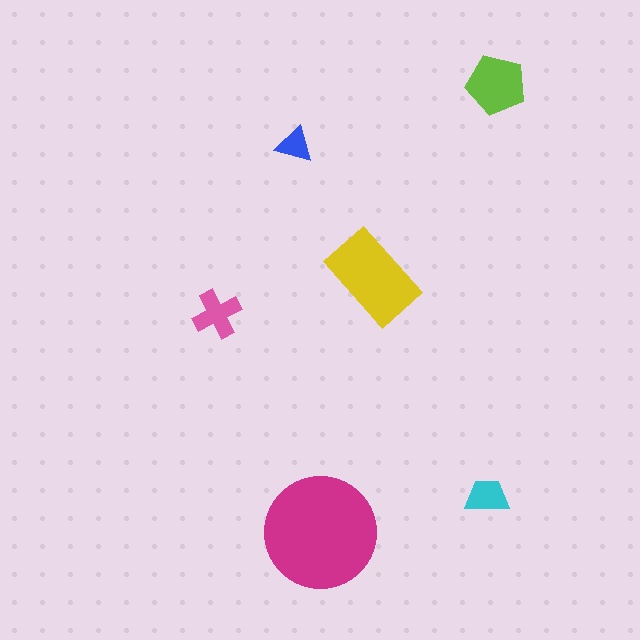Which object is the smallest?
The blue triangle.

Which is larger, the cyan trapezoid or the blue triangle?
The cyan trapezoid.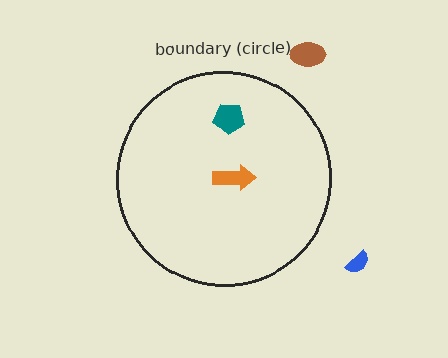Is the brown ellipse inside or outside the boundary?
Outside.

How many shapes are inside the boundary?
2 inside, 2 outside.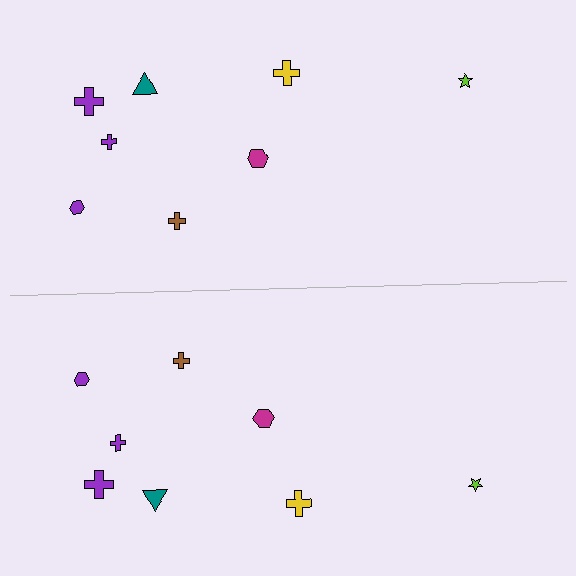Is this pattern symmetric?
Yes, this pattern has bilateral (reflection) symmetry.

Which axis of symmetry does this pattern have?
The pattern has a horizontal axis of symmetry running through the center of the image.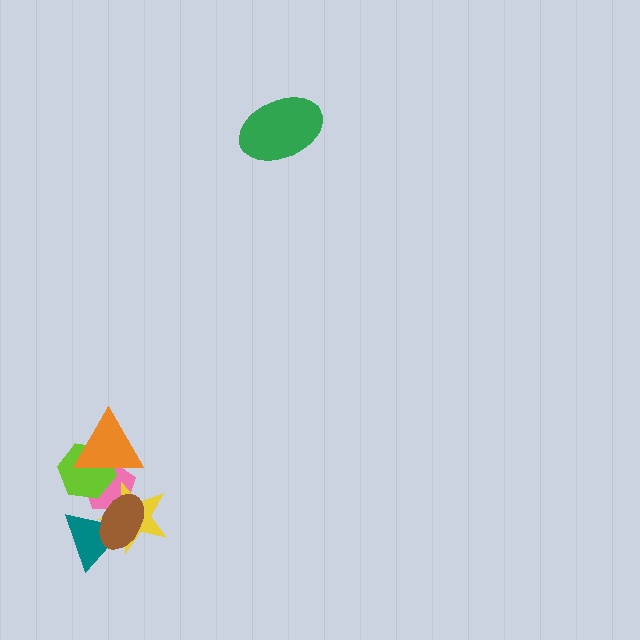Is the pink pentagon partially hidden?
Yes, it is partially covered by another shape.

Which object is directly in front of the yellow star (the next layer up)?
The teal triangle is directly in front of the yellow star.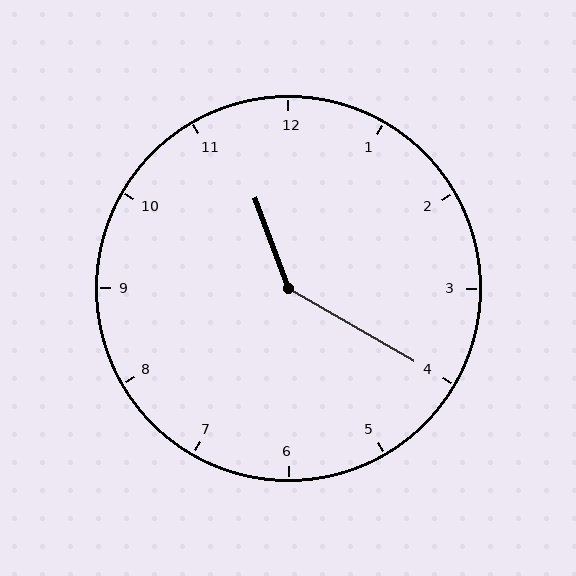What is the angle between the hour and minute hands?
Approximately 140 degrees.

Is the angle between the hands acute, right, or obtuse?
It is obtuse.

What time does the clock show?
11:20.